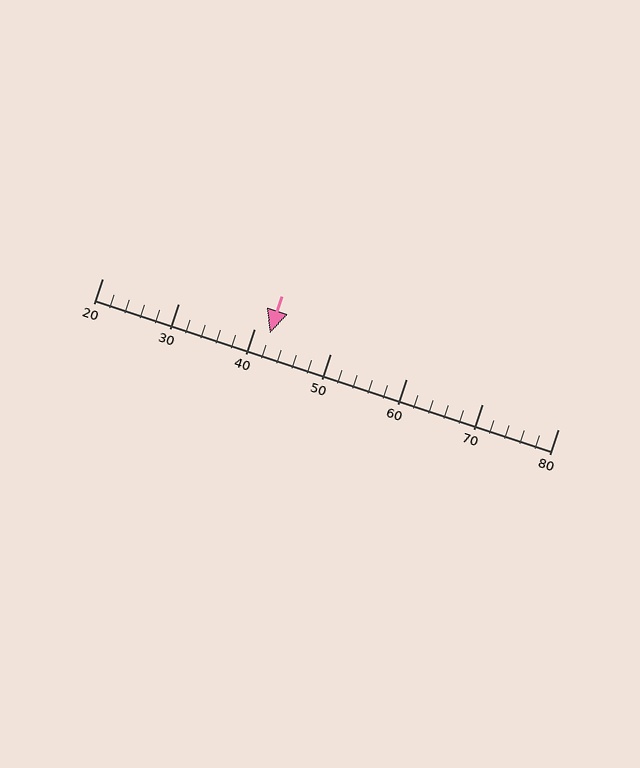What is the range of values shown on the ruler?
The ruler shows values from 20 to 80.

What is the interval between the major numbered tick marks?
The major tick marks are spaced 10 units apart.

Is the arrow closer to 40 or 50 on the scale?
The arrow is closer to 40.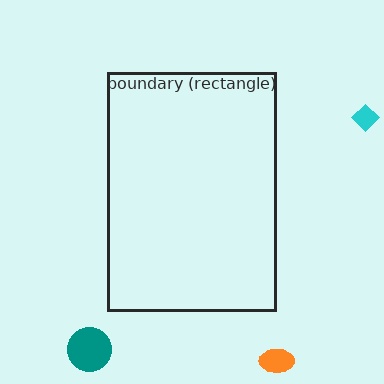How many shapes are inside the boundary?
0 inside, 3 outside.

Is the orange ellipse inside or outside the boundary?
Outside.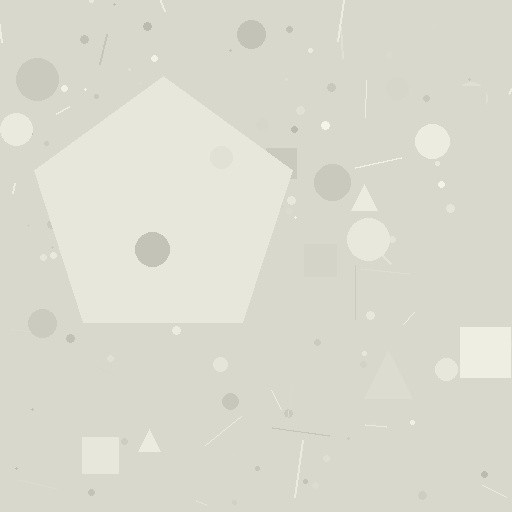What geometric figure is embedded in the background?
A pentagon is embedded in the background.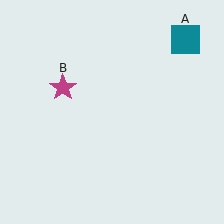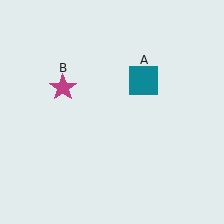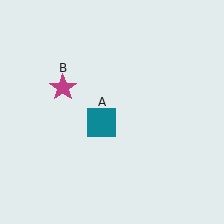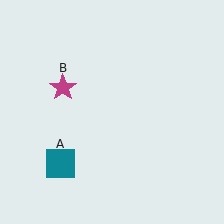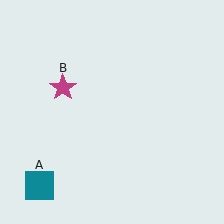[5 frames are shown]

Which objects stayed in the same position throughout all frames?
Magenta star (object B) remained stationary.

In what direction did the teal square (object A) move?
The teal square (object A) moved down and to the left.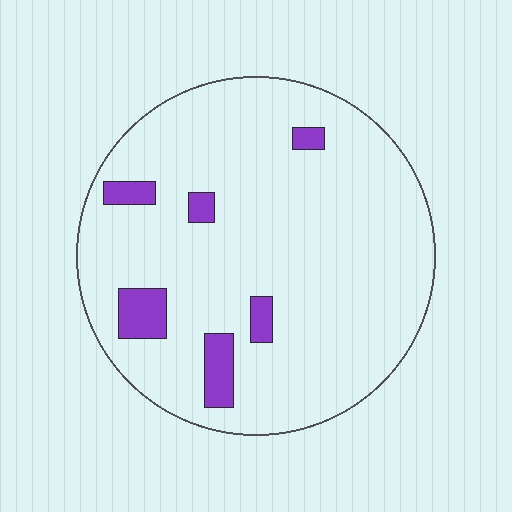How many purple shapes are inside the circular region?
6.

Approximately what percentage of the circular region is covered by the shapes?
Approximately 10%.